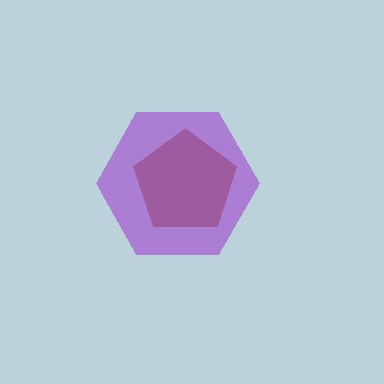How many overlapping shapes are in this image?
There are 2 overlapping shapes in the image.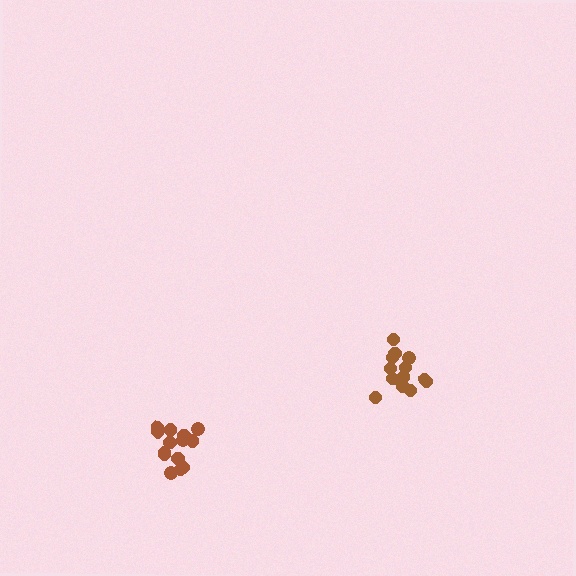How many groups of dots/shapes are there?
There are 2 groups.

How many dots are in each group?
Group 1: 14 dots, Group 2: 14 dots (28 total).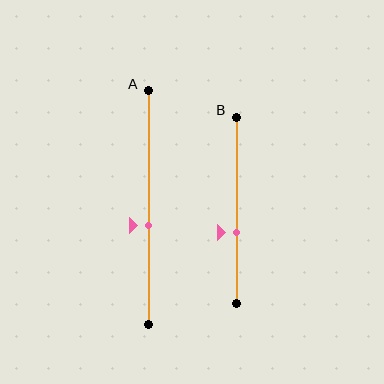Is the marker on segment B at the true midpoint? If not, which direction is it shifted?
No, the marker on segment B is shifted downward by about 12% of the segment length.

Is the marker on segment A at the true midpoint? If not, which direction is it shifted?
No, the marker on segment A is shifted downward by about 8% of the segment length.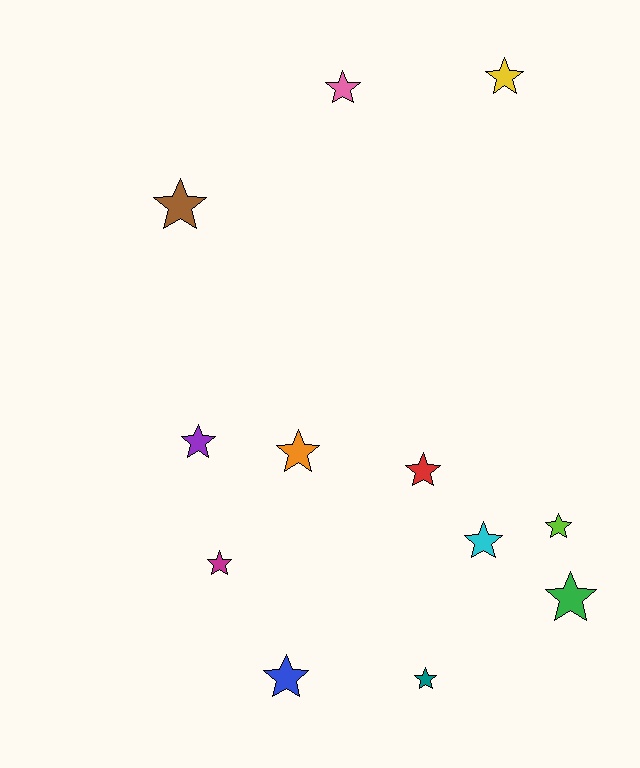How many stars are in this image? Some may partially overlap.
There are 12 stars.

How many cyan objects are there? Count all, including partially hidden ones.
There is 1 cyan object.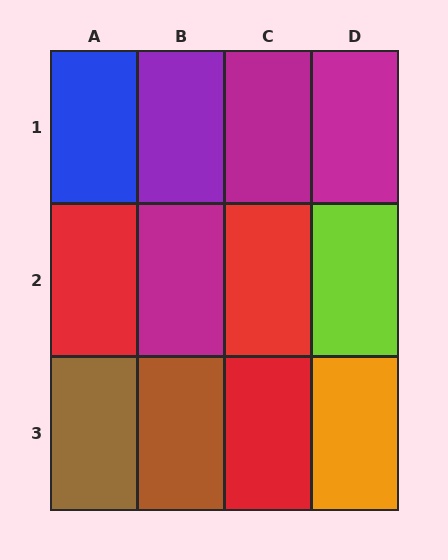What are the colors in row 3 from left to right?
Brown, brown, red, orange.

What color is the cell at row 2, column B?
Magenta.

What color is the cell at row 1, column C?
Magenta.